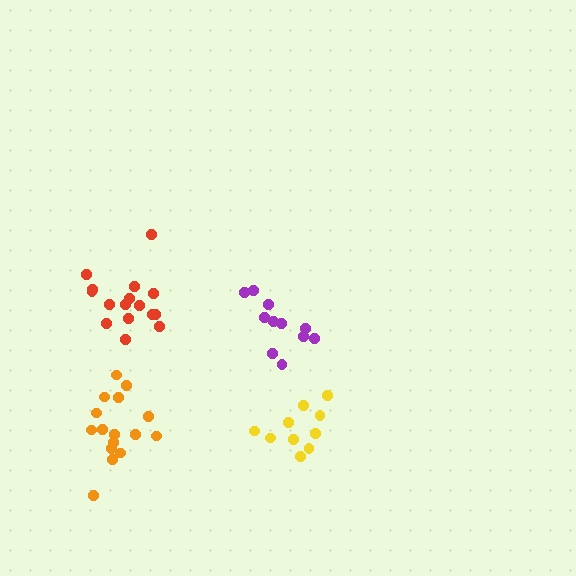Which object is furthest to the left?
The orange cluster is leftmost.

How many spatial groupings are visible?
There are 4 spatial groupings.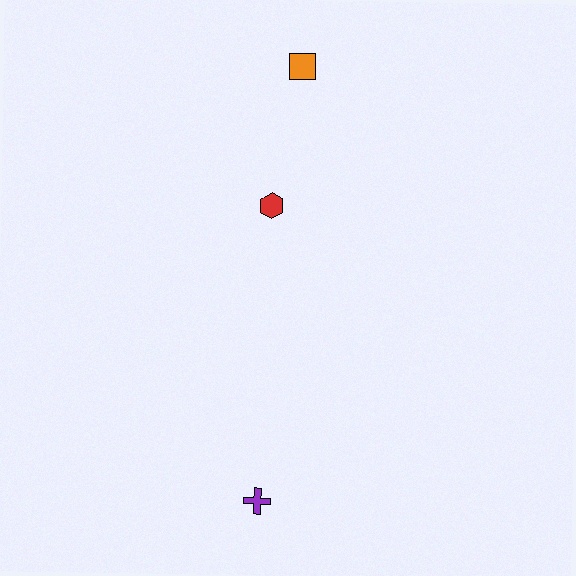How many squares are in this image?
There is 1 square.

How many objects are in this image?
There are 3 objects.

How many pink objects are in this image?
There are no pink objects.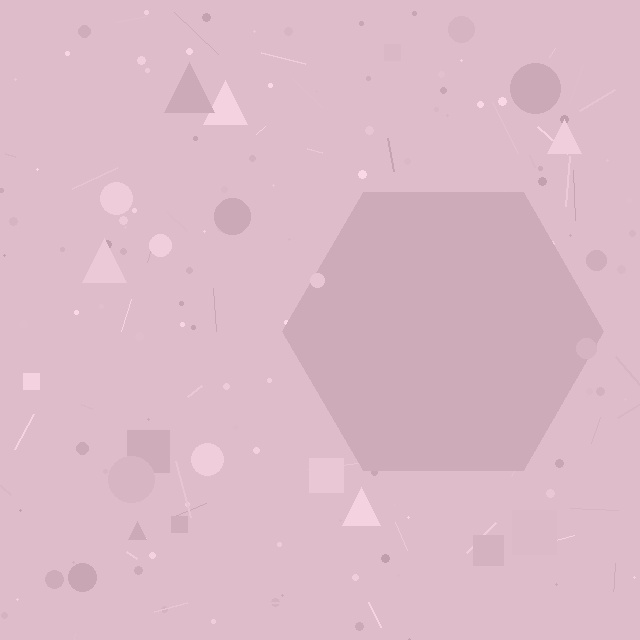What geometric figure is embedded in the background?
A hexagon is embedded in the background.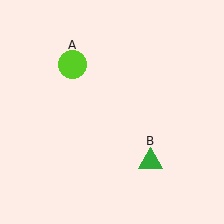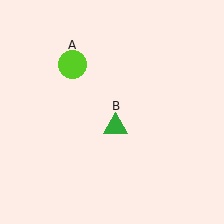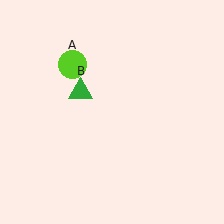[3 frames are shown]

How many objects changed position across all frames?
1 object changed position: green triangle (object B).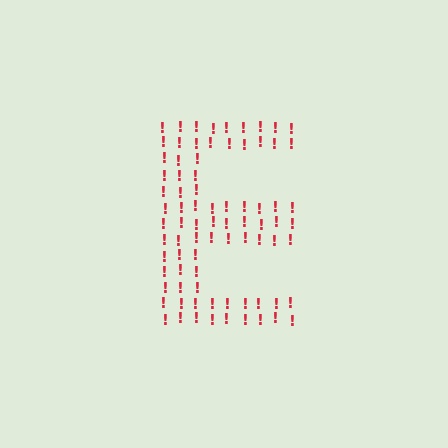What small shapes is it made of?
It is made of small exclamation marks.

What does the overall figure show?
The overall figure shows the letter E.